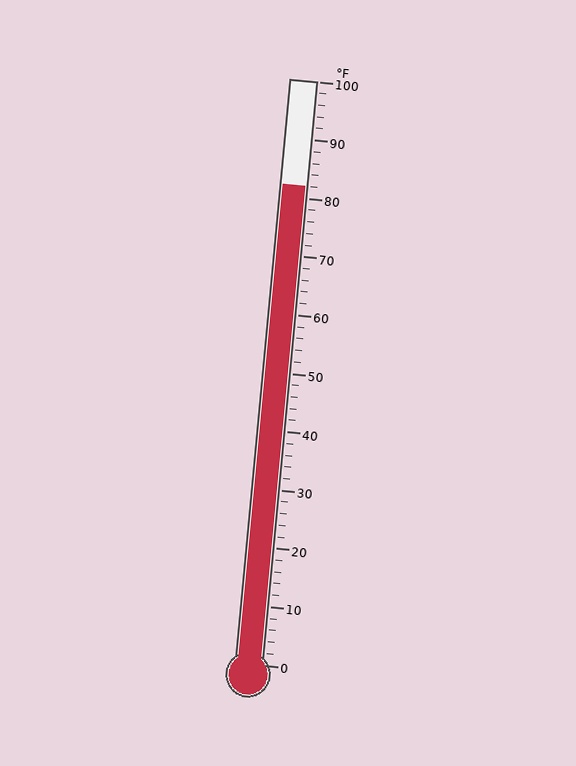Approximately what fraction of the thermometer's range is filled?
The thermometer is filled to approximately 80% of its range.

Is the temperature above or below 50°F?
The temperature is above 50°F.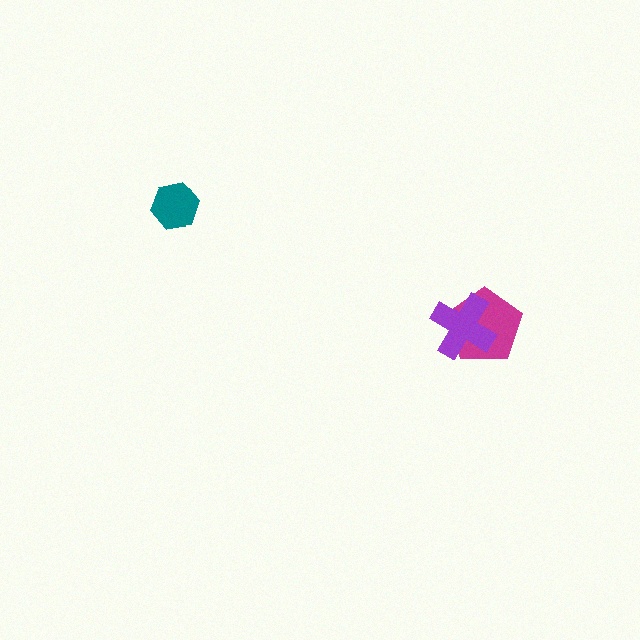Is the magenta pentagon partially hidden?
Yes, it is partially covered by another shape.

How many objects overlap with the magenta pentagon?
1 object overlaps with the magenta pentagon.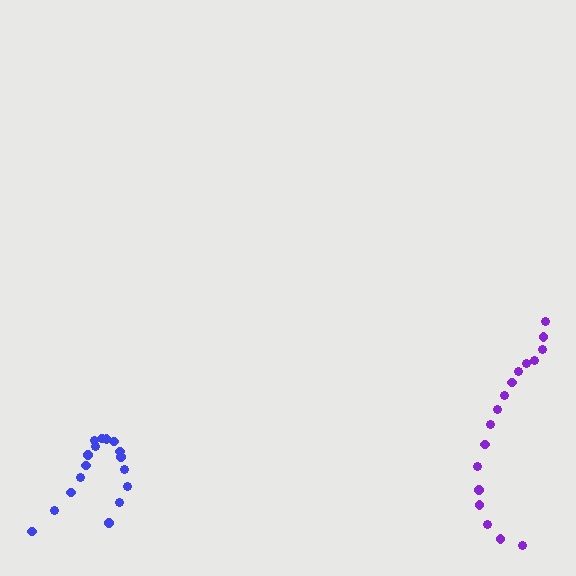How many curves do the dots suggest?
There are 2 distinct paths.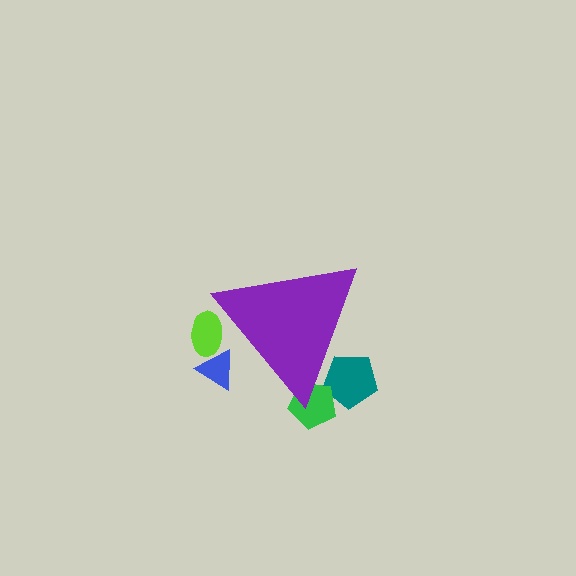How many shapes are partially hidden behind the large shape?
4 shapes are partially hidden.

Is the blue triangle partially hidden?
Yes, the blue triangle is partially hidden behind the purple triangle.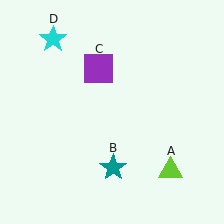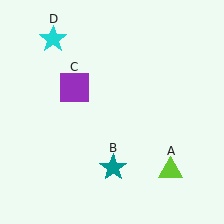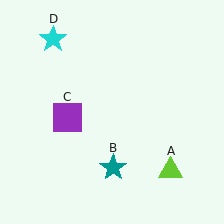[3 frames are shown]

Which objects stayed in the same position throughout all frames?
Lime triangle (object A) and teal star (object B) and cyan star (object D) remained stationary.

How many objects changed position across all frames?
1 object changed position: purple square (object C).